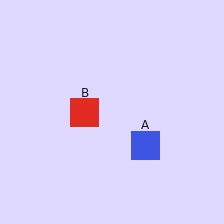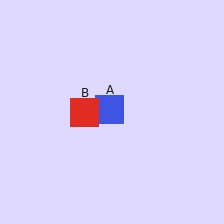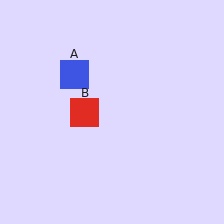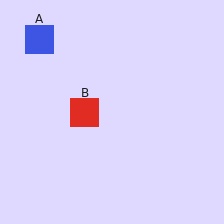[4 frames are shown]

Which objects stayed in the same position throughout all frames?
Red square (object B) remained stationary.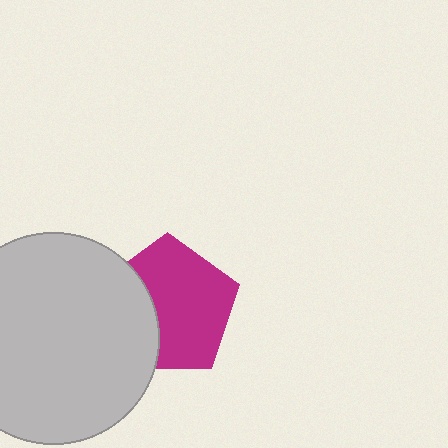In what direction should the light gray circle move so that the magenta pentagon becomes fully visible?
The light gray circle should move left. That is the shortest direction to clear the overlap and leave the magenta pentagon fully visible.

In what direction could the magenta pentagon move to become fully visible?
The magenta pentagon could move right. That would shift it out from behind the light gray circle entirely.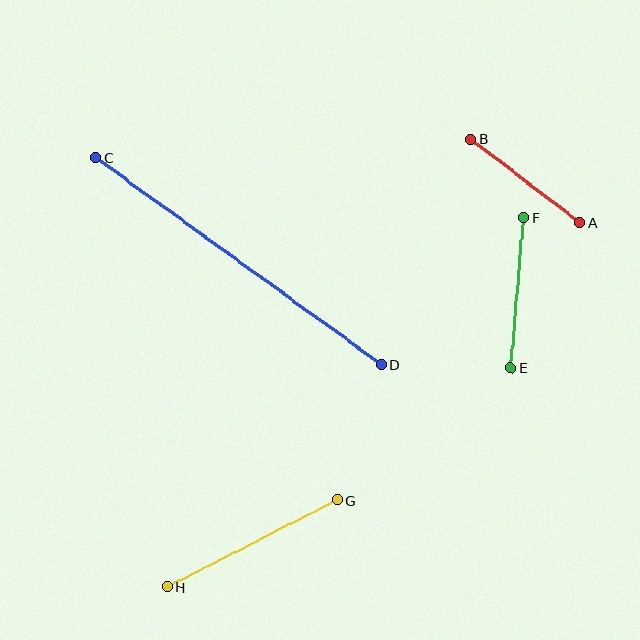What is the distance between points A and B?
The distance is approximately 137 pixels.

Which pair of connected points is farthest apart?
Points C and D are farthest apart.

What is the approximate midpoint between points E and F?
The midpoint is at approximately (517, 293) pixels.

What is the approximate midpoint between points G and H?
The midpoint is at approximately (252, 544) pixels.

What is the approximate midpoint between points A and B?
The midpoint is at approximately (525, 181) pixels.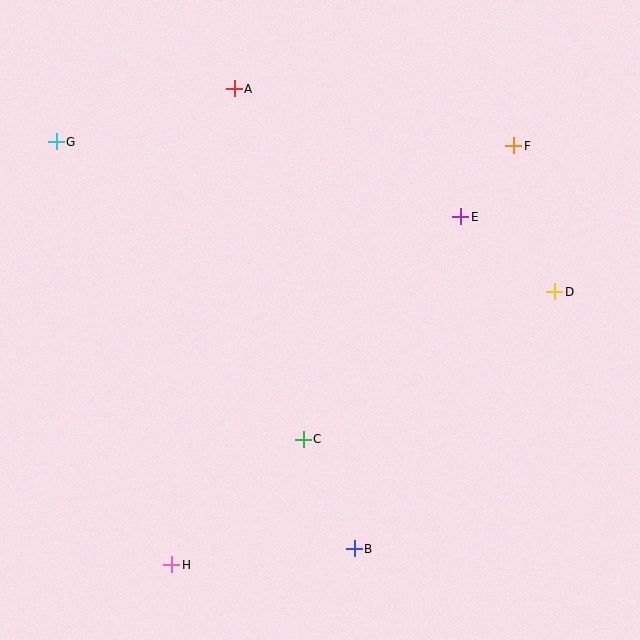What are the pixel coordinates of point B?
Point B is at (354, 549).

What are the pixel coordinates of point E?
Point E is at (461, 217).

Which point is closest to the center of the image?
Point C at (303, 439) is closest to the center.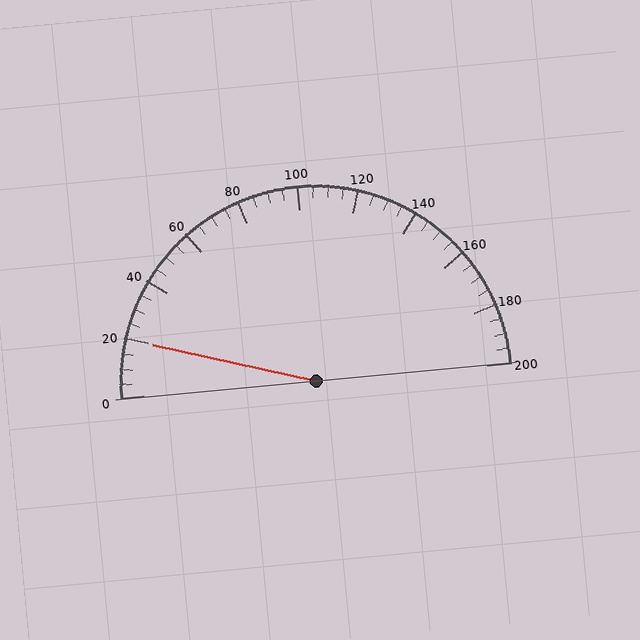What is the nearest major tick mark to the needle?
The nearest major tick mark is 20.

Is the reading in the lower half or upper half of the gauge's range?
The reading is in the lower half of the range (0 to 200).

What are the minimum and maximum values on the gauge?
The gauge ranges from 0 to 200.